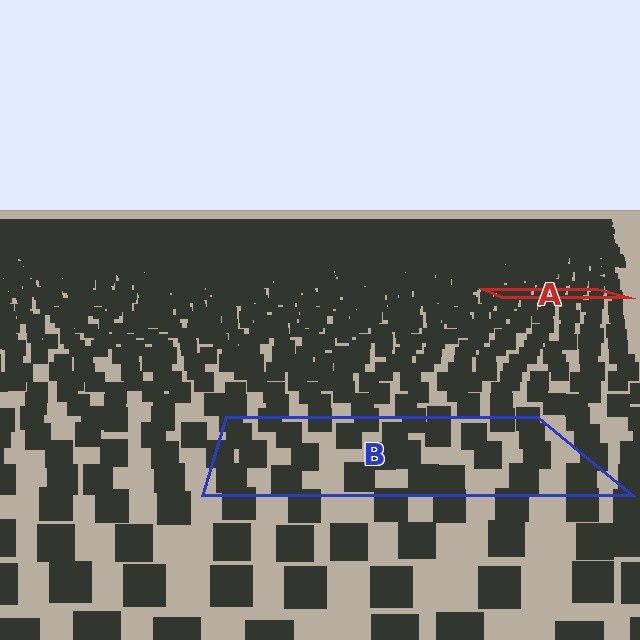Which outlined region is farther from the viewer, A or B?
Region A is farther from the viewer — the texture elements inside it appear smaller and more densely packed.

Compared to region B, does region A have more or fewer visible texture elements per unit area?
Region A has more texture elements per unit area — they are packed more densely because it is farther away.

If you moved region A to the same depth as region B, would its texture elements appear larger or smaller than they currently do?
They would appear larger. At a closer depth, the same texture elements are projected at a bigger on-screen size.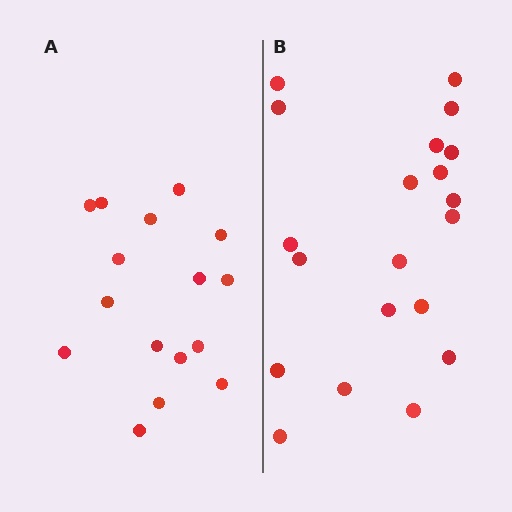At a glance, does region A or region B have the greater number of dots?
Region B (the right region) has more dots.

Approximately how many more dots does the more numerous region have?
Region B has about 4 more dots than region A.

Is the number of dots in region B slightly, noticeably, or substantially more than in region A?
Region B has noticeably more, but not dramatically so. The ratio is roughly 1.2 to 1.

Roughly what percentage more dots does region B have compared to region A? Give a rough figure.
About 25% more.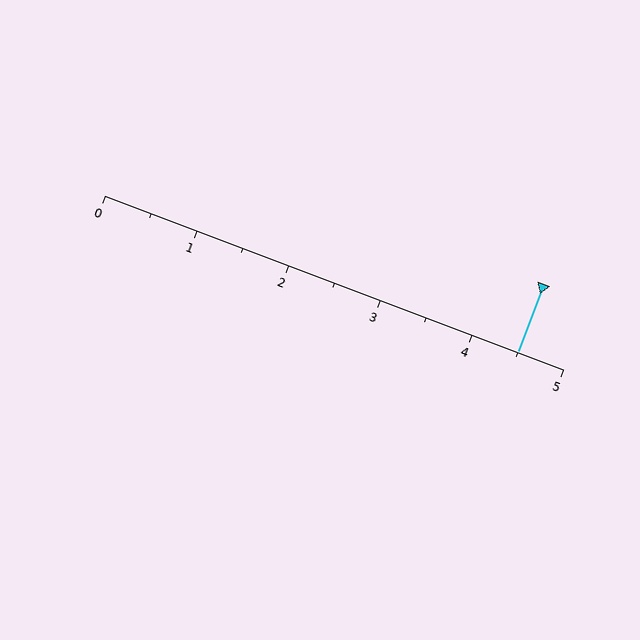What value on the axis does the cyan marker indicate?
The marker indicates approximately 4.5.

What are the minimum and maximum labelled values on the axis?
The axis runs from 0 to 5.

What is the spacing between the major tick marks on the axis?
The major ticks are spaced 1 apart.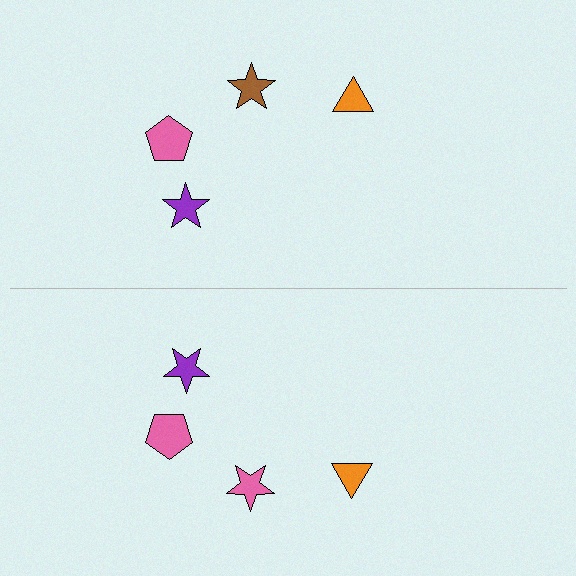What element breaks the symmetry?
The pink star on the bottom side breaks the symmetry — its mirror counterpart is brown.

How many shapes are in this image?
There are 8 shapes in this image.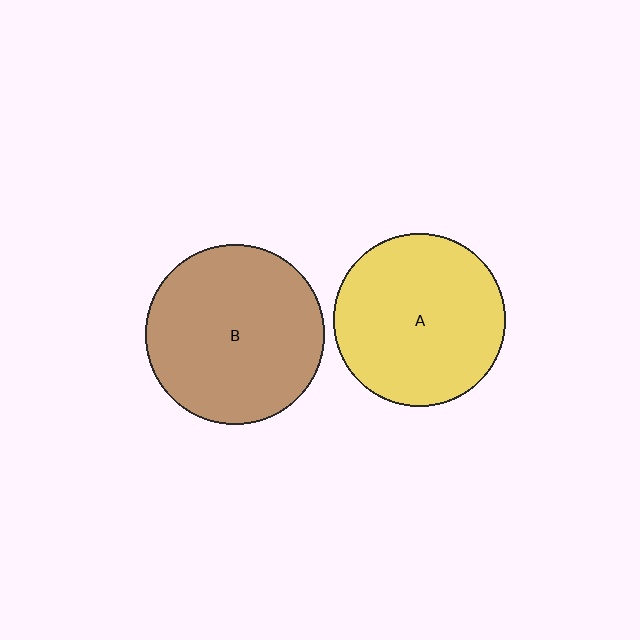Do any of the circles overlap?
No, none of the circles overlap.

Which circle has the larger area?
Circle B (brown).